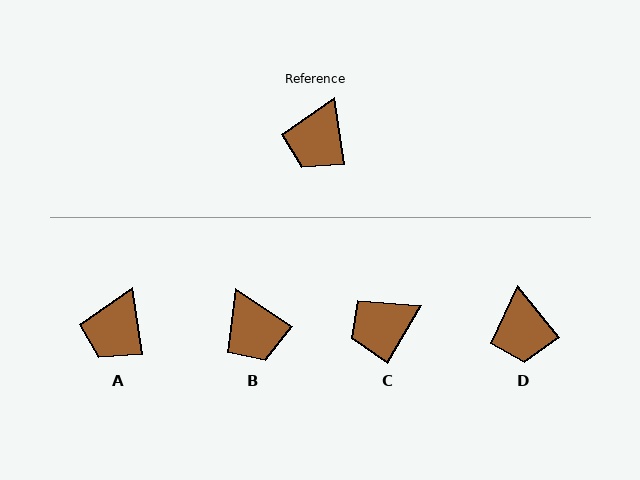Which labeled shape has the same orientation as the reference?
A.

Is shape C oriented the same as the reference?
No, it is off by about 39 degrees.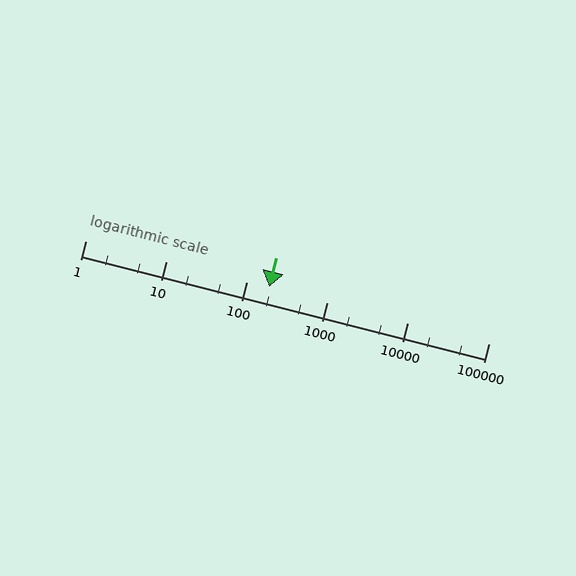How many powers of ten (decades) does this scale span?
The scale spans 5 decades, from 1 to 100000.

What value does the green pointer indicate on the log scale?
The pointer indicates approximately 190.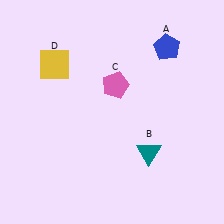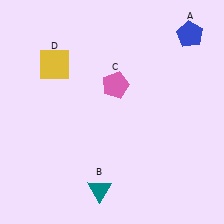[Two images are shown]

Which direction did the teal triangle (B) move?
The teal triangle (B) moved left.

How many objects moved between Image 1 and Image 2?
2 objects moved between the two images.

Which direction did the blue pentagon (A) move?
The blue pentagon (A) moved right.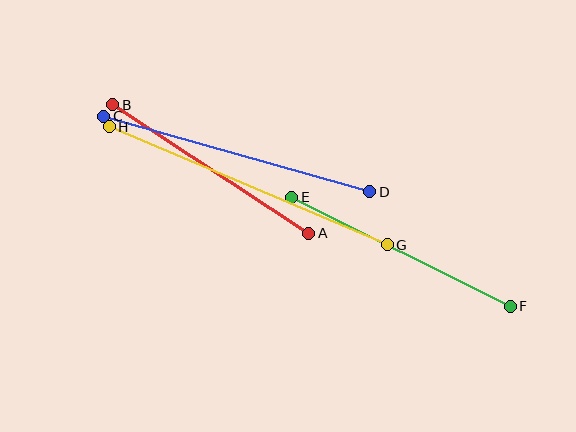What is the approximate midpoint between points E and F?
The midpoint is at approximately (401, 252) pixels.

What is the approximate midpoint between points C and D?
The midpoint is at approximately (237, 154) pixels.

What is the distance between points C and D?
The distance is approximately 276 pixels.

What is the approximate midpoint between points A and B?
The midpoint is at approximately (211, 169) pixels.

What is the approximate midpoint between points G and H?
The midpoint is at approximately (248, 186) pixels.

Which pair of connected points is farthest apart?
Points G and H are farthest apart.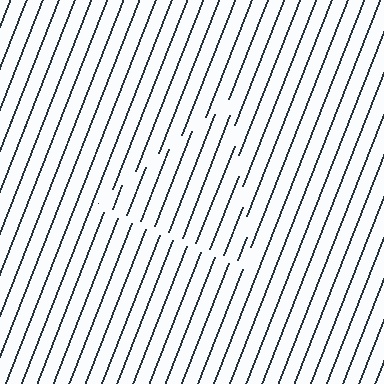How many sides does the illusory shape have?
3 sides — the line-ends trace a triangle.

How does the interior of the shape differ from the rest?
The interior of the shape contains the same grating, shifted by half a period — the contour is defined by the phase discontinuity where line-ends from the inner and outer gratings abut.